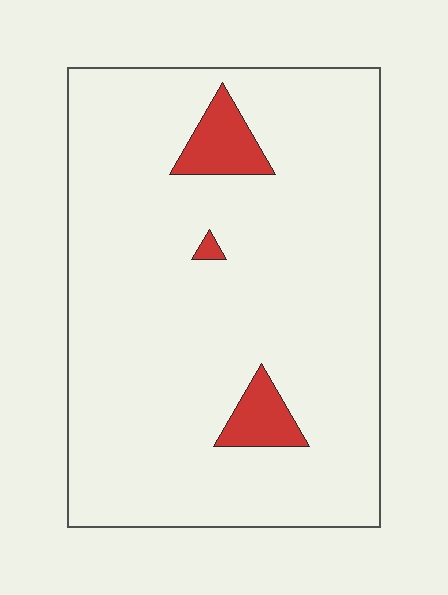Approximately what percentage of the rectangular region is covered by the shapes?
Approximately 5%.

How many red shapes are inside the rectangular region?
3.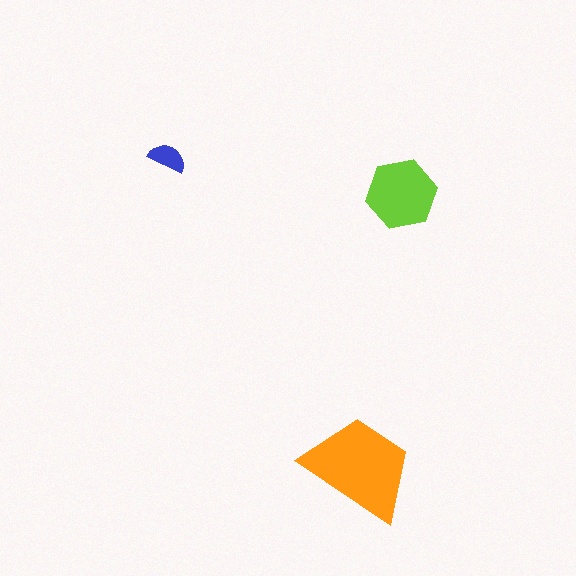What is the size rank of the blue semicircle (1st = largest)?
3rd.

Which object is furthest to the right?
The lime hexagon is rightmost.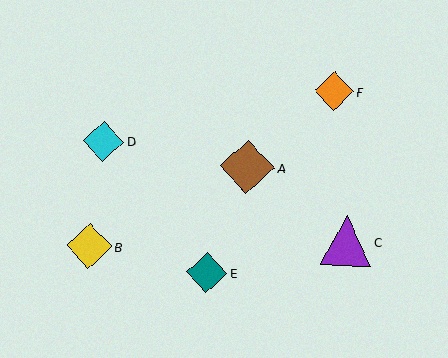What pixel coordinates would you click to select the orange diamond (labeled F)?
Click at (334, 91) to select the orange diamond F.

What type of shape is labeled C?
Shape C is a purple triangle.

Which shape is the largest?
The brown diamond (labeled A) is the largest.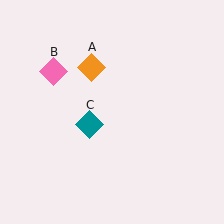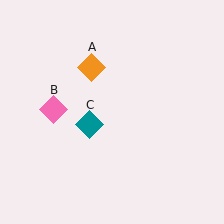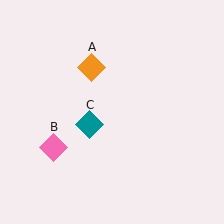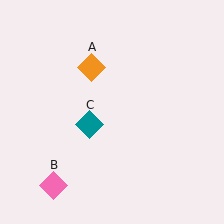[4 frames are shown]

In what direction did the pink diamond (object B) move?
The pink diamond (object B) moved down.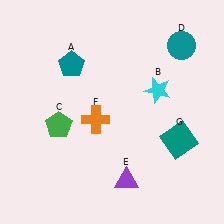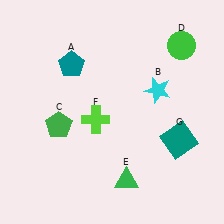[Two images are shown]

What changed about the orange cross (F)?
In Image 1, F is orange. In Image 2, it changed to lime.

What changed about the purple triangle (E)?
In Image 1, E is purple. In Image 2, it changed to green.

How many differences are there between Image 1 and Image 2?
There are 3 differences between the two images.